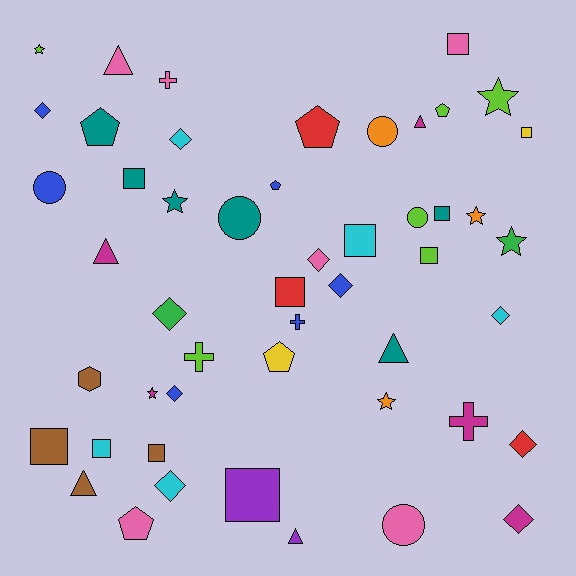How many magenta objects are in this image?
There are 5 magenta objects.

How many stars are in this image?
There are 7 stars.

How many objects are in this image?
There are 50 objects.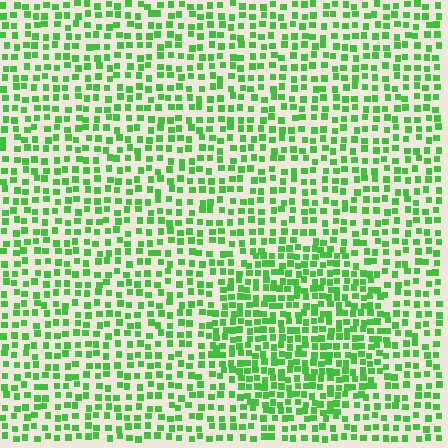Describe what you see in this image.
The image contains small green elements arranged at two different densities. A circle-shaped region is visible where the elements are more densely packed than the surrounding area.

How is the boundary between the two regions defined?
The boundary is defined by a change in element density (approximately 1.6x ratio). All elements are the same color, size, and shape.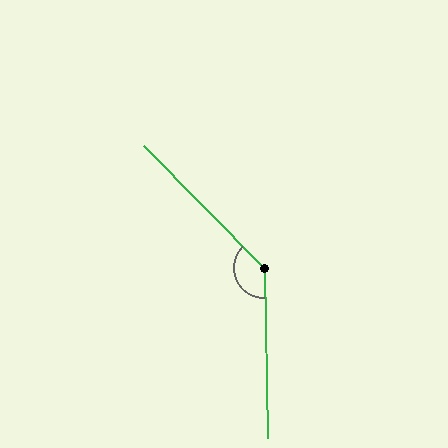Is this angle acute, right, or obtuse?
It is obtuse.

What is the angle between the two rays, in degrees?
Approximately 136 degrees.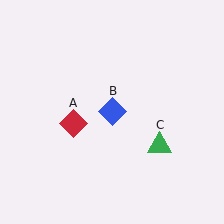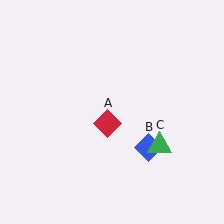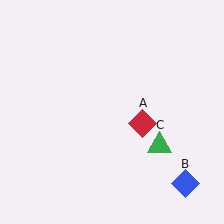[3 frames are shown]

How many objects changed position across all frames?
2 objects changed position: red diamond (object A), blue diamond (object B).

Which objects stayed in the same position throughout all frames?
Green triangle (object C) remained stationary.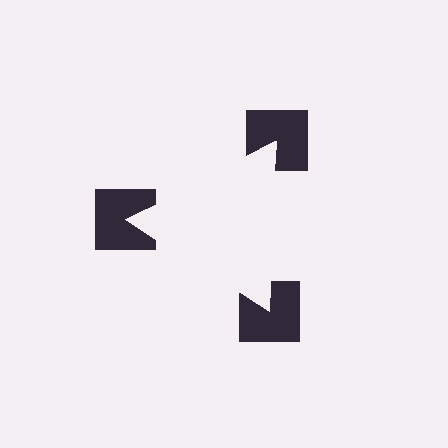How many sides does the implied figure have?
3 sides.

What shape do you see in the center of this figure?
An illusory triangle — its edges are inferred from the aligned wedge cuts in the notched squares, not physically drawn.